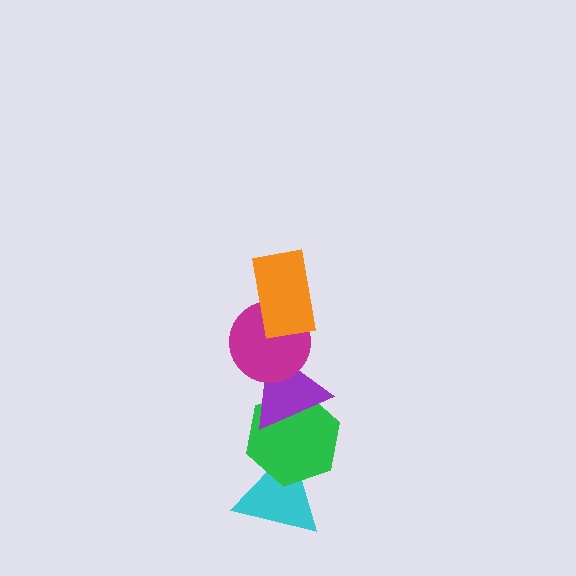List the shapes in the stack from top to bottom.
From top to bottom: the orange rectangle, the magenta circle, the purple triangle, the green hexagon, the cyan triangle.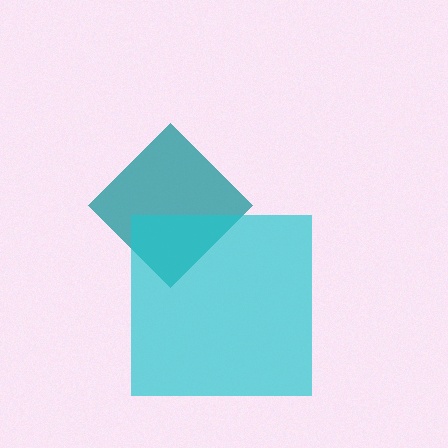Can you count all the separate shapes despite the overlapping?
Yes, there are 2 separate shapes.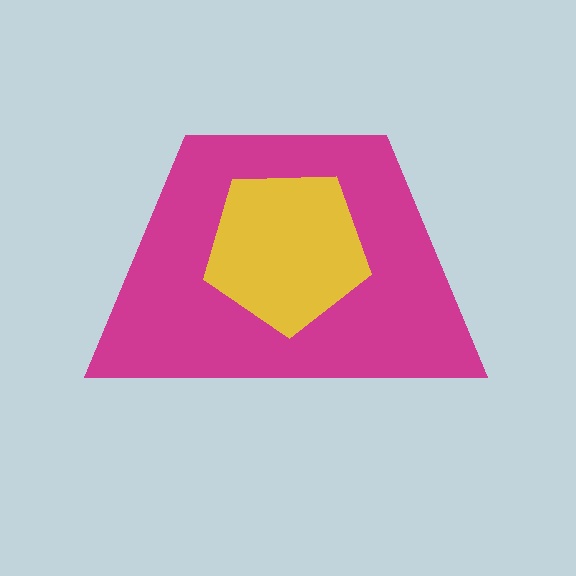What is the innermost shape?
The yellow pentagon.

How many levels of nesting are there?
2.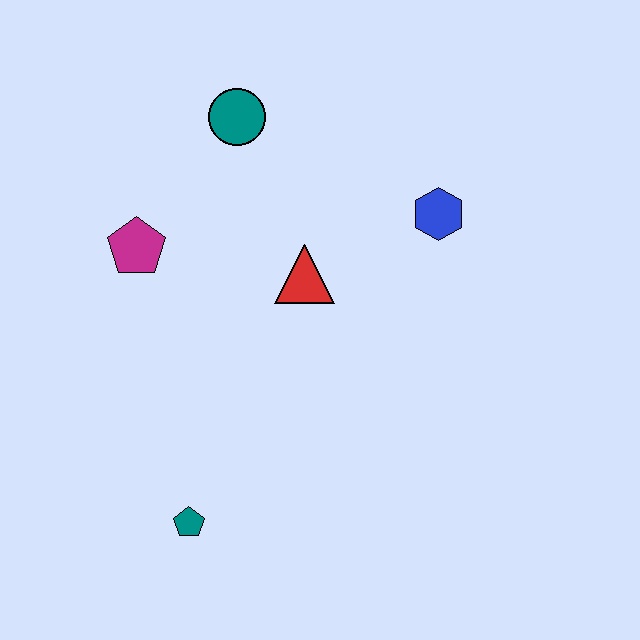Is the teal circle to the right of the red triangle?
No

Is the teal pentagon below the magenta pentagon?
Yes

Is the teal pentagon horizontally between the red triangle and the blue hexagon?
No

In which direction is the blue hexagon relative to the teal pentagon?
The blue hexagon is above the teal pentagon.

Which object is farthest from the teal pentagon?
The teal circle is farthest from the teal pentagon.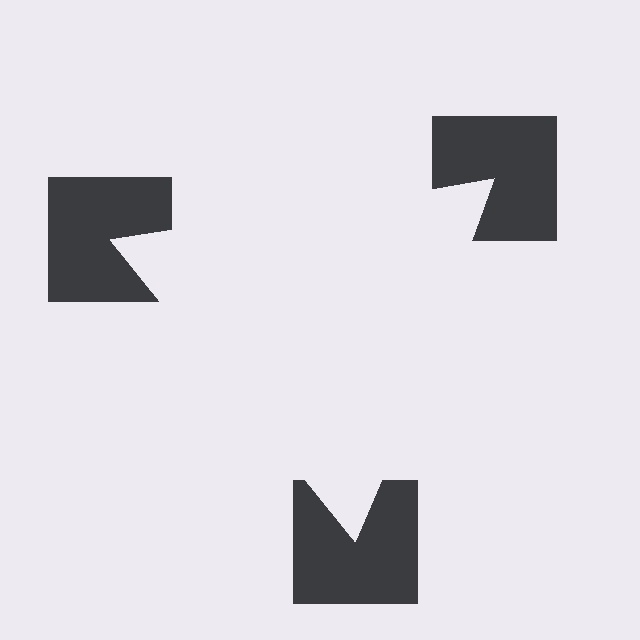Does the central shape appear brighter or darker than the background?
It typically appears slightly brighter than the background, even though no actual brightness change is drawn.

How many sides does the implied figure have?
3 sides.